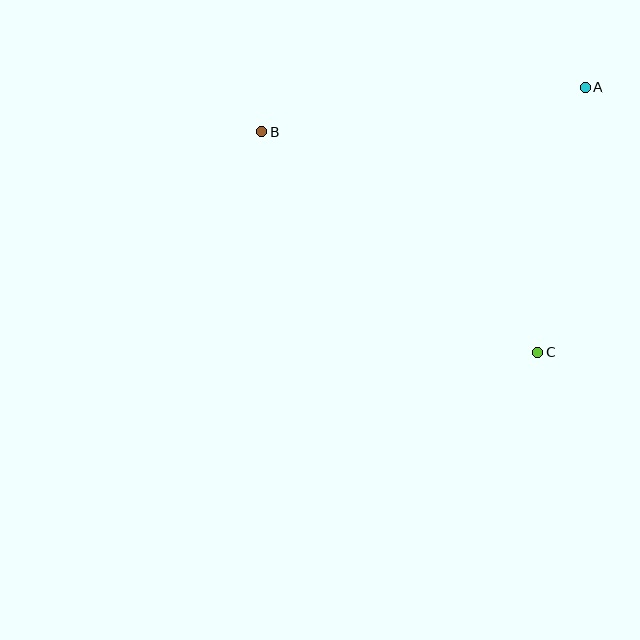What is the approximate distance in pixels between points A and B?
The distance between A and B is approximately 326 pixels.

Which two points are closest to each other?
Points A and C are closest to each other.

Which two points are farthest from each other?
Points B and C are farthest from each other.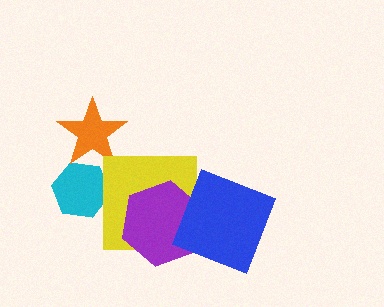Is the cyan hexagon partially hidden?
Yes, it is partially covered by another shape.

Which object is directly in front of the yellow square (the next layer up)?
The purple hexagon is directly in front of the yellow square.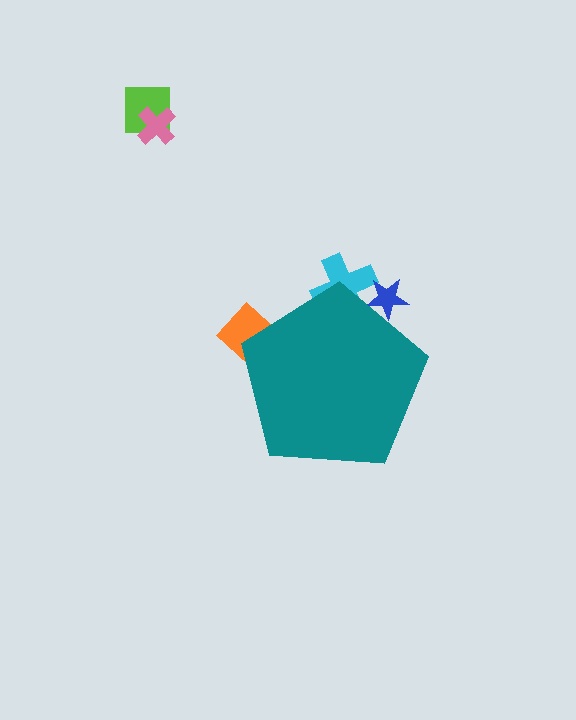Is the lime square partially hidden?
No, the lime square is fully visible.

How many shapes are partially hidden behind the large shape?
3 shapes are partially hidden.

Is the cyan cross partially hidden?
Yes, the cyan cross is partially hidden behind the teal pentagon.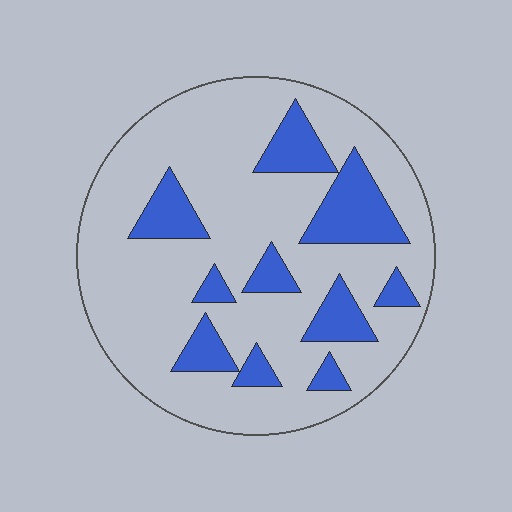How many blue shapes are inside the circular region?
10.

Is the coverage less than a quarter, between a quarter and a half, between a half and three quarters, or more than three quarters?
Less than a quarter.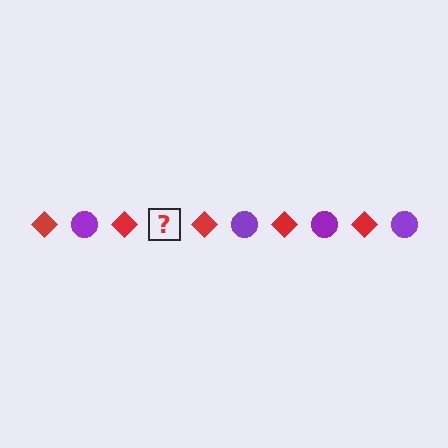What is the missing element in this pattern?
The missing element is a purple circle.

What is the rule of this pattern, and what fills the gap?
The rule is that the pattern alternates between red diamond and purple circle. The gap should be filled with a purple circle.